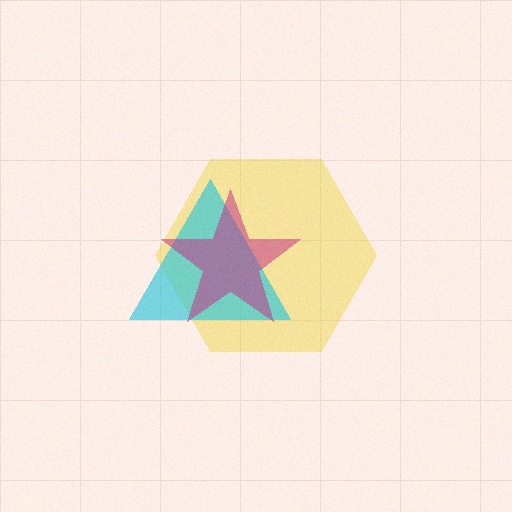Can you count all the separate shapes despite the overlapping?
Yes, there are 3 separate shapes.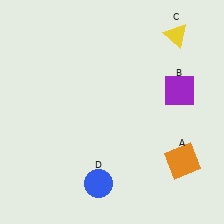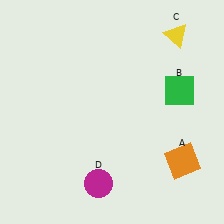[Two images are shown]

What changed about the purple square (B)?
In Image 1, B is purple. In Image 2, it changed to green.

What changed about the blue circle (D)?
In Image 1, D is blue. In Image 2, it changed to magenta.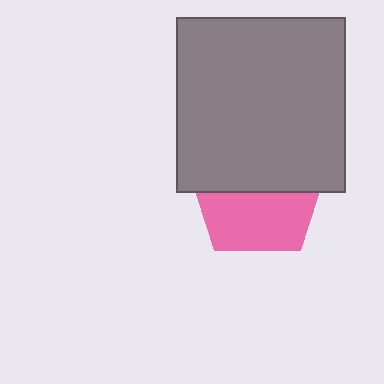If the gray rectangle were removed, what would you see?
You would see the complete pink pentagon.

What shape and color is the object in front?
The object in front is a gray rectangle.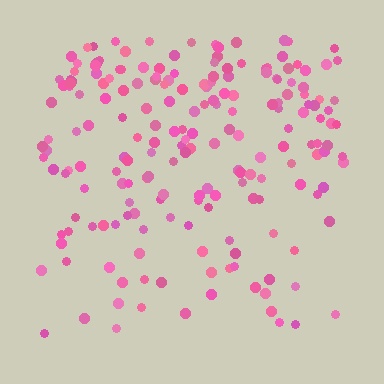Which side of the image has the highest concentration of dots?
The top.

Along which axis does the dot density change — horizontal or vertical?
Vertical.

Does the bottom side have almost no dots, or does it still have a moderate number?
Still a moderate number, just noticeably fewer than the top.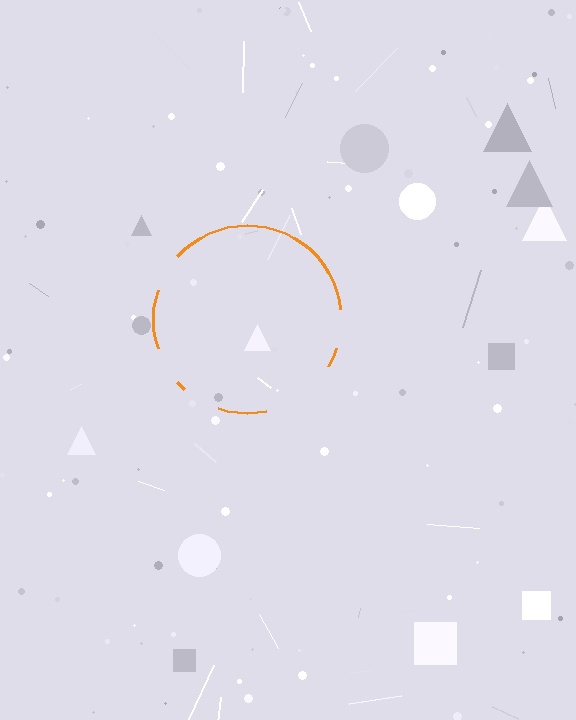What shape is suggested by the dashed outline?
The dashed outline suggests a circle.